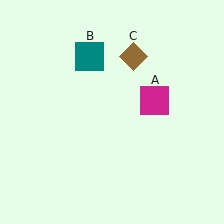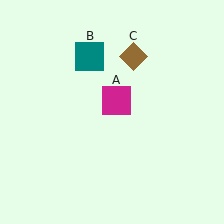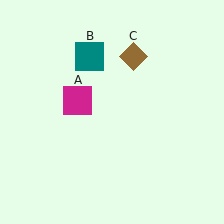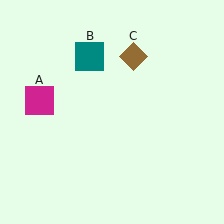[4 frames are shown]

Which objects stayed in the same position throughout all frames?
Teal square (object B) and brown diamond (object C) remained stationary.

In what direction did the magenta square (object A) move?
The magenta square (object A) moved left.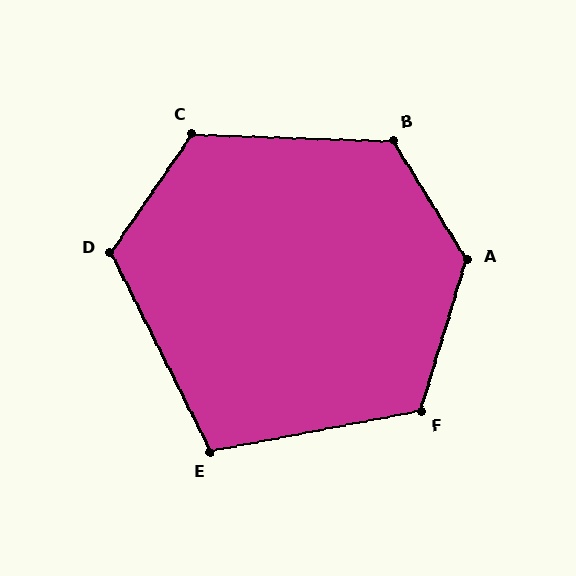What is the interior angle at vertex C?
Approximately 123 degrees (obtuse).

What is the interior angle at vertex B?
Approximately 123 degrees (obtuse).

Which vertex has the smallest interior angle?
E, at approximately 106 degrees.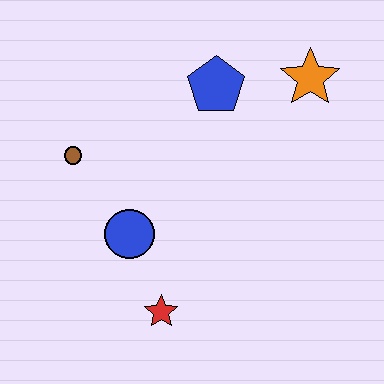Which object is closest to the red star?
The blue circle is closest to the red star.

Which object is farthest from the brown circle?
The orange star is farthest from the brown circle.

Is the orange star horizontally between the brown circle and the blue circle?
No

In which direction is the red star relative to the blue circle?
The red star is below the blue circle.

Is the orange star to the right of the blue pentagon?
Yes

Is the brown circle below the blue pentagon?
Yes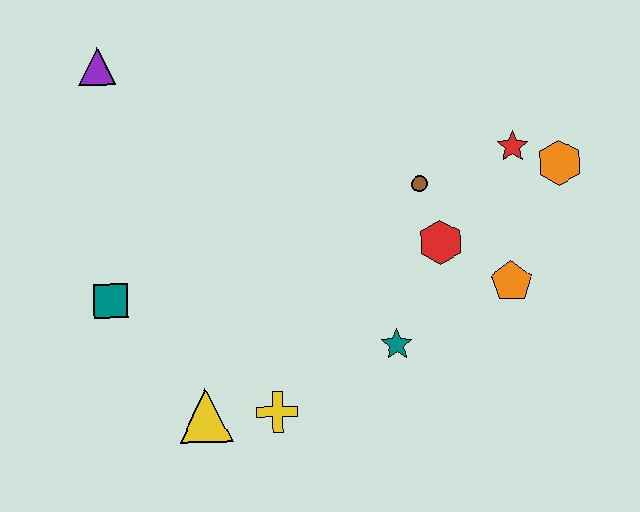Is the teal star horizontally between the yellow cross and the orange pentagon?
Yes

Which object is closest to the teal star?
The red hexagon is closest to the teal star.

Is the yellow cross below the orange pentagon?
Yes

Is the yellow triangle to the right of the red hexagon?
No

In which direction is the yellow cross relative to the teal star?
The yellow cross is to the left of the teal star.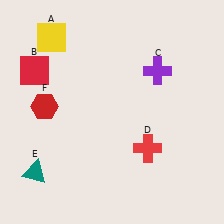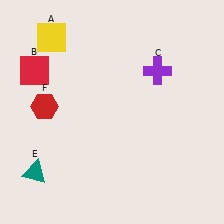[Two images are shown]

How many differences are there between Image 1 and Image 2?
There is 1 difference between the two images.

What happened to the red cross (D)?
The red cross (D) was removed in Image 2. It was in the bottom-right area of Image 1.